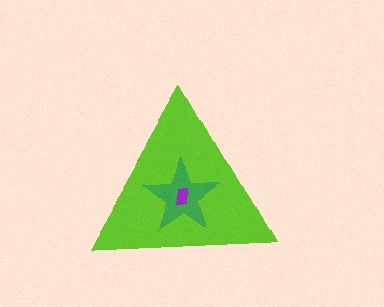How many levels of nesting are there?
3.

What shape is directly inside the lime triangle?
The green star.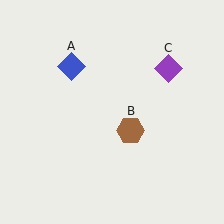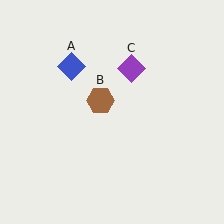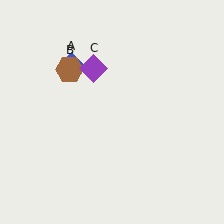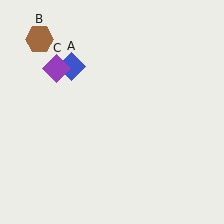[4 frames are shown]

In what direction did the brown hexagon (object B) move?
The brown hexagon (object B) moved up and to the left.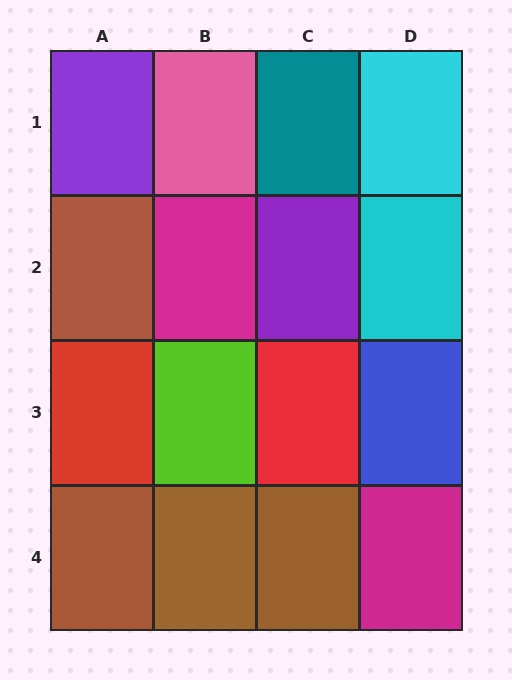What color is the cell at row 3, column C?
Red.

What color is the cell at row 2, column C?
Purple.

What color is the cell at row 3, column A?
Red.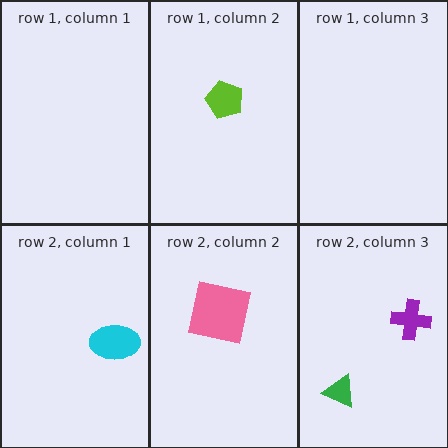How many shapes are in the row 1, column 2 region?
1.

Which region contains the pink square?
The row 2, column 2 region.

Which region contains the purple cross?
The row 2, column 3 region.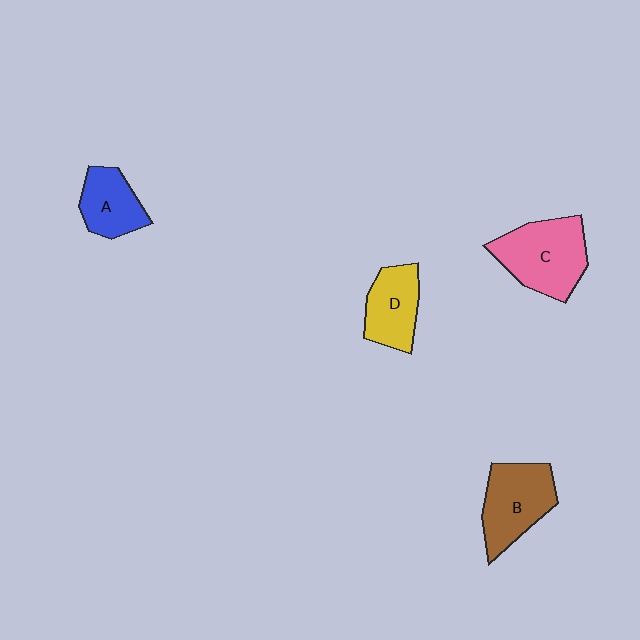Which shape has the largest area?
Shape C (pink).